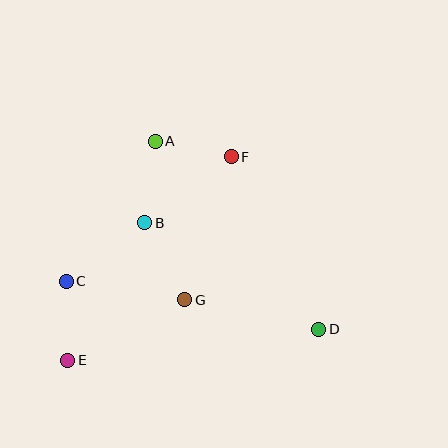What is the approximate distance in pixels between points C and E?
The distance between C and E is approximately 79 pixels.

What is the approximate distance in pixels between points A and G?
The distance between A and G is approximately 161 pixels.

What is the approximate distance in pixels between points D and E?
The distance between D and E is approximately 253 pixels.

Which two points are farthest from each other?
Points E and F are farthest from each other.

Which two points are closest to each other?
Points A and F are closest to each other.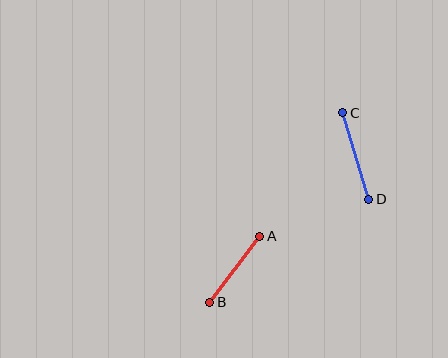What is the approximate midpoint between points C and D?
The midpoint is at approximately (356, 156) pixels.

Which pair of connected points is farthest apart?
Points C and D are farthest apart.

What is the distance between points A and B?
The distance is approximately 82 pixels.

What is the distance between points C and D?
The distance is approximately 90 pixels.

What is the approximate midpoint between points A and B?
The midpoint is at approximately (235, 269) pixels.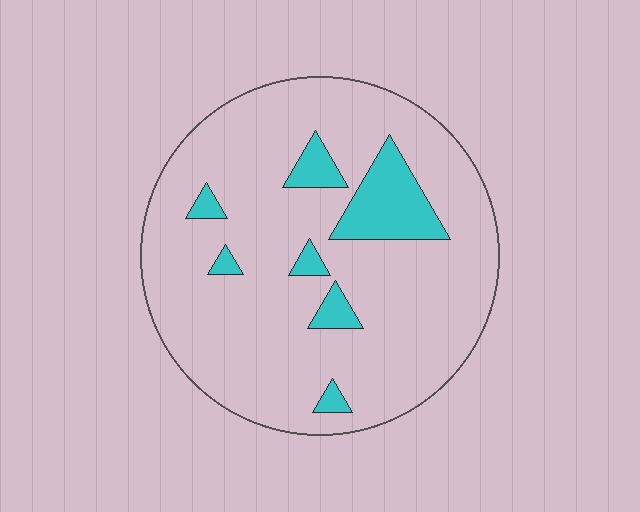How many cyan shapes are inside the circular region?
7.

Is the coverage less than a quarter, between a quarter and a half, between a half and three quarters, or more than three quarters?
Less than a quarter.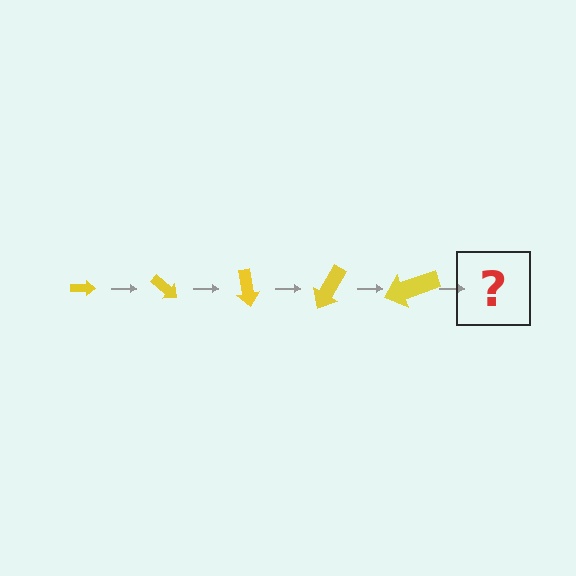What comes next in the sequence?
The next element should be an arrow, larger than the previous one and rotated 200 degrees from the start.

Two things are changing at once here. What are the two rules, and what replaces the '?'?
The two rules are that the arrow grows larger each step and it rotates 40 degrees each step. The '?' should be an arrow, larger than the previous one and rotated 200 degrees from the start.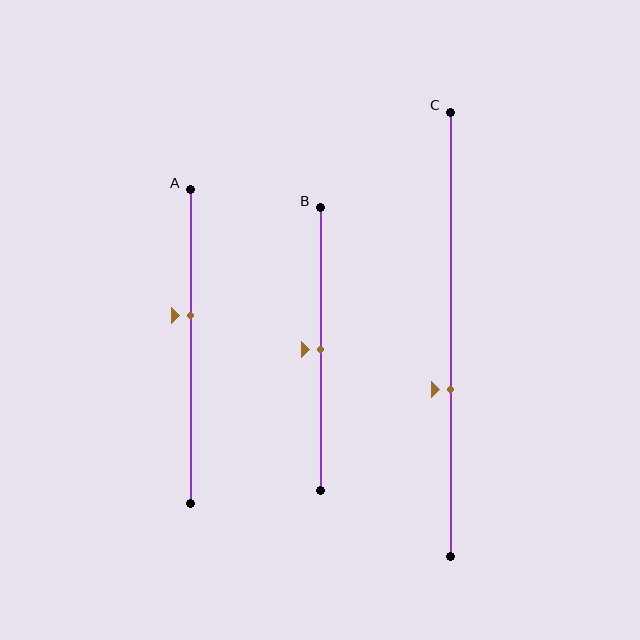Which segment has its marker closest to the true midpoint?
Segment B has its marker closest to the true midpoint.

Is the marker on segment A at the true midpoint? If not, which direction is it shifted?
No, the marker on segment A is shifted upward by about 10% of the segment length.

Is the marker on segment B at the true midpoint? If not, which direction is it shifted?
Yes, the marker on segment B is at the true midpoint.